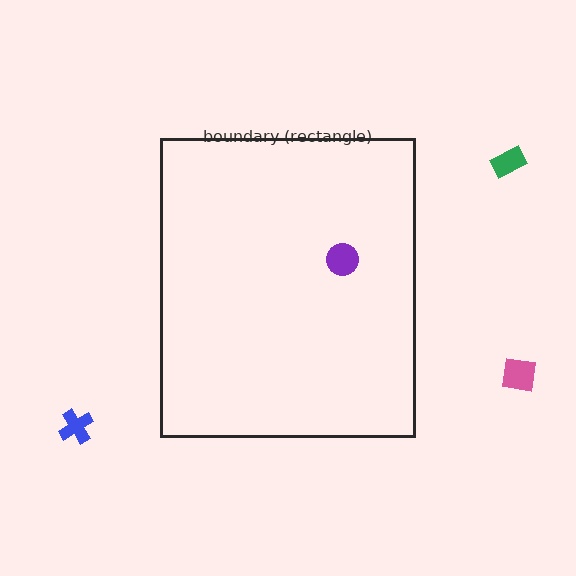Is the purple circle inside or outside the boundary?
Inside.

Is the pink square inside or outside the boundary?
Outside.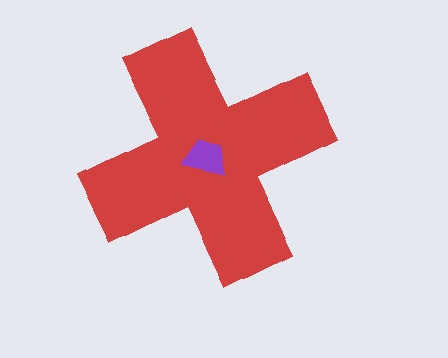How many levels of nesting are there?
2.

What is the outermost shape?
The red cross.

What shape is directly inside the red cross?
The purple trapezoid.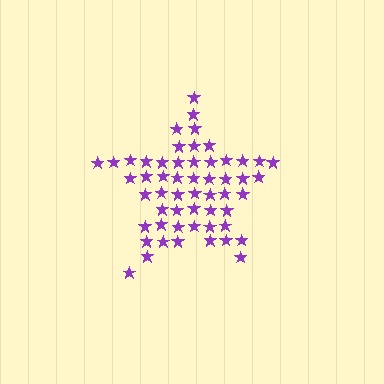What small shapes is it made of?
It is made of small stars.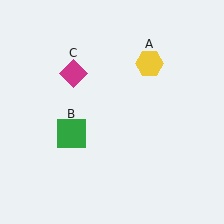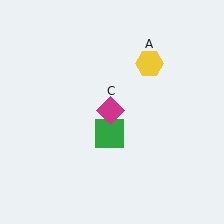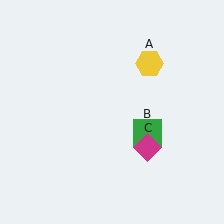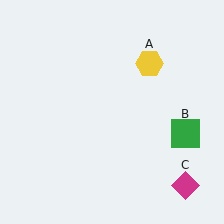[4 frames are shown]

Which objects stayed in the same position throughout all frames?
Yellow hexagon (object A) remained stationary.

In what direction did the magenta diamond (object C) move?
The magenta diamond (object C) moved down and to the right.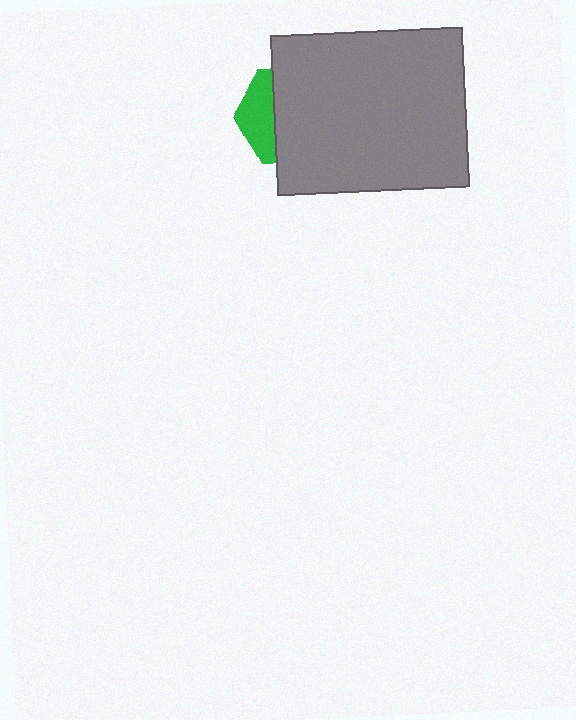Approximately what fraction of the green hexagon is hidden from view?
Roughly 66% of the green hexagon is hidden behind the gray rectangle.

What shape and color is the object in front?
The object in front is a gray rectangle.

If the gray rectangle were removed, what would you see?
You would see the complete green hexagon.